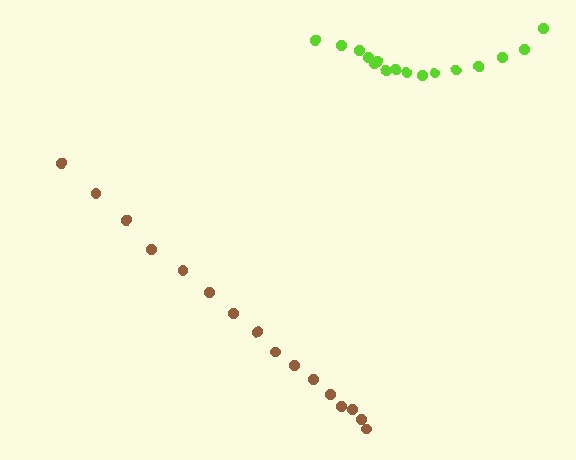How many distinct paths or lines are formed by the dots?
There are 2 distinct paths.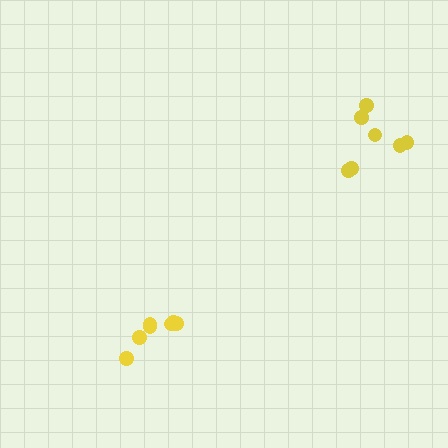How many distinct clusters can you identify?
There are 2 distinct clusters.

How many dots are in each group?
Group 1: 7 dots, Group 2: 7 dots (14 total).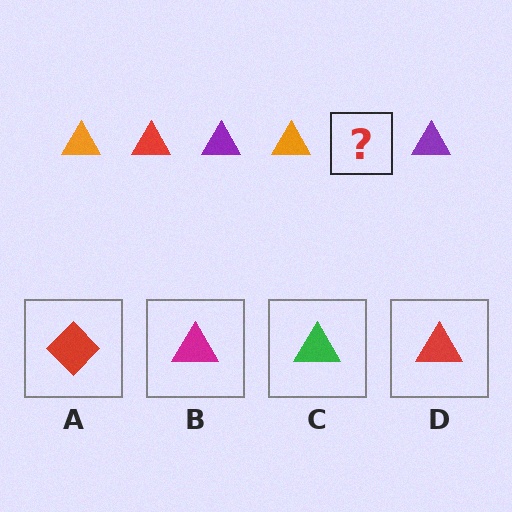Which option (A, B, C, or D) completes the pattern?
D.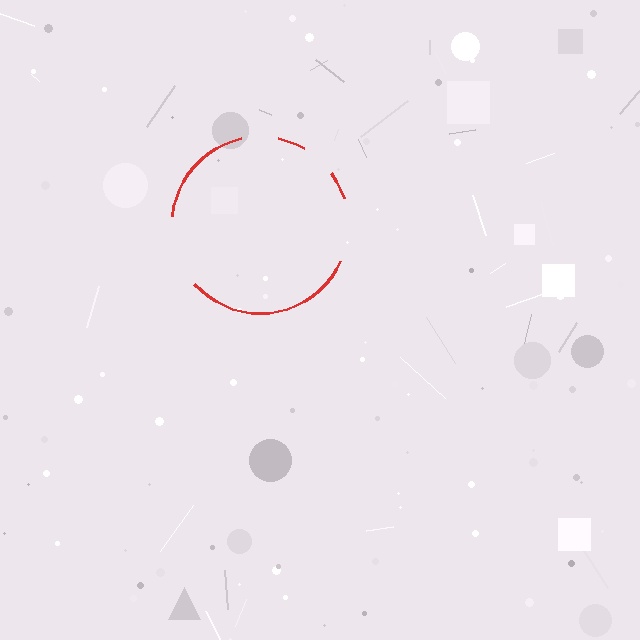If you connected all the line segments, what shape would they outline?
They would outline a circle.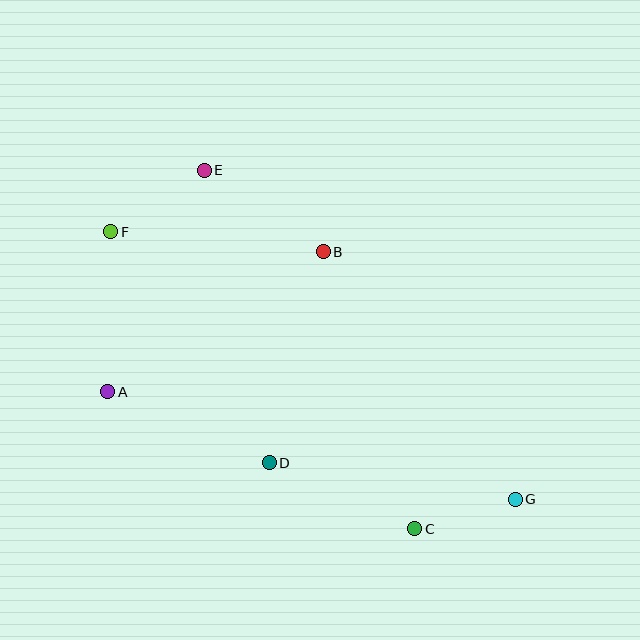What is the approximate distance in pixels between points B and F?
The distance between B and F is approximately 213 pixels.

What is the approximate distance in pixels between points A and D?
The distance between A and D is approximately 176 pixels.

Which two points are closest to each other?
Points C and G are closest to each other.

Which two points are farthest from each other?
Points F and G are farthest from each other.